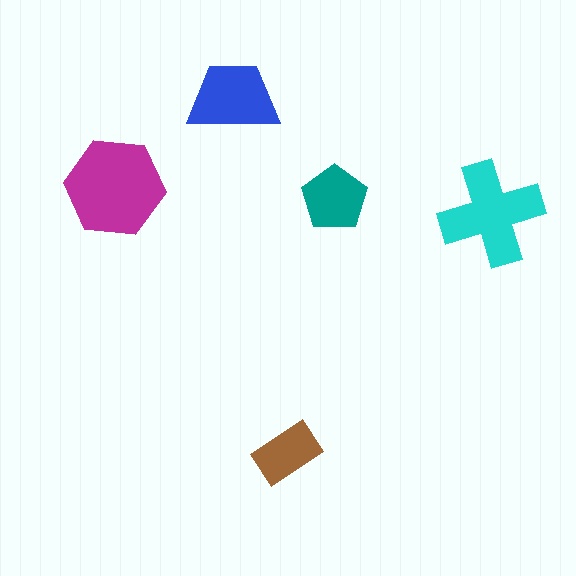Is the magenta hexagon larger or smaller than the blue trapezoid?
Larger.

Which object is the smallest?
The brown rectangle.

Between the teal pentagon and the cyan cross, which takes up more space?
The cyan cross.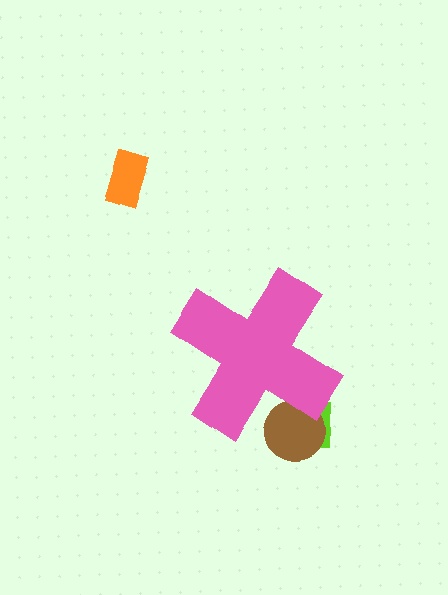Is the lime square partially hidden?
Yes, the lime square is partially hidden behind the pink cross.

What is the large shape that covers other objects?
A pink cross.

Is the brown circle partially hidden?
Yes, the brown circle is partially hidden behind the pink cross.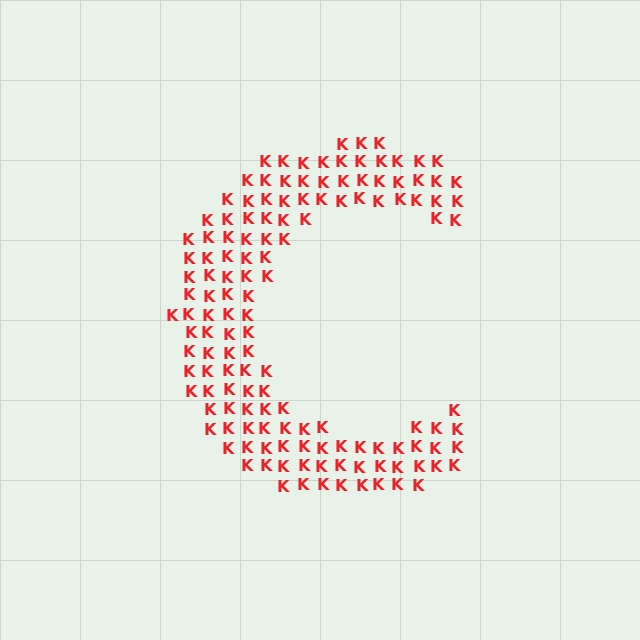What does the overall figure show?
The overall figure shows the letter C.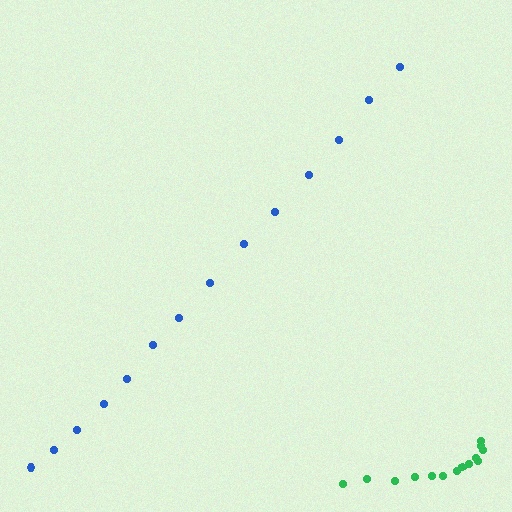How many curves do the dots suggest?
There are 2 distinct paths.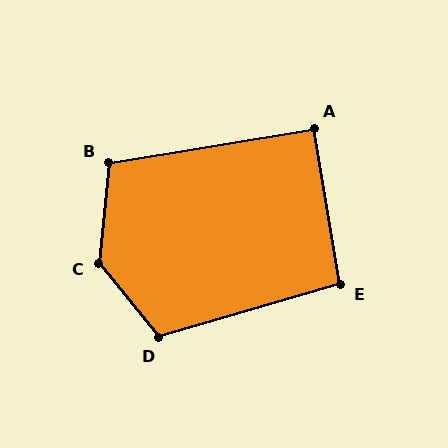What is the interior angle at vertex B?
Approximately 105 degrees (obtuse).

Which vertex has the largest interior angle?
C, at approximately 136 degrees.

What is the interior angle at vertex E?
Approximately 97 degrees (obtuse).